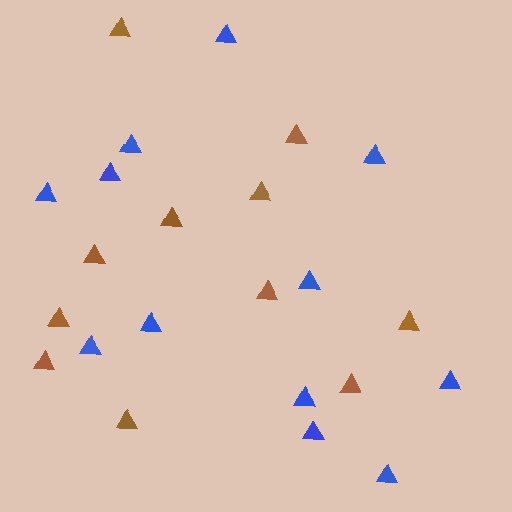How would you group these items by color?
There are 2 groups: one group of brown triangles (11) and one group of blue triangles (12).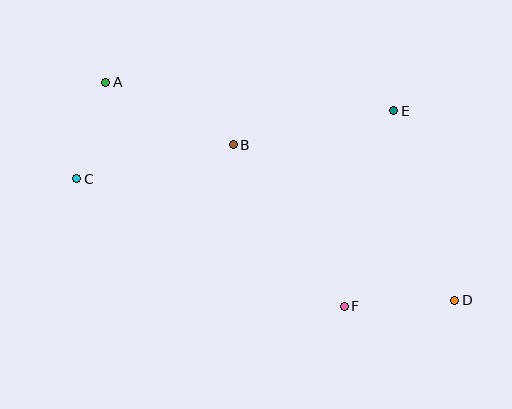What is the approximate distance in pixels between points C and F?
The distance between C and F is approximately 296 pixels.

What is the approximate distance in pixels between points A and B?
The distance between A and B is approximately 142 pixels.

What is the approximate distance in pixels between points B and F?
The distance between B and F is approximately 196 pixels.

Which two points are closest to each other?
Points A and C are closest to each other.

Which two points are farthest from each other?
Points A and D are farthest from each other.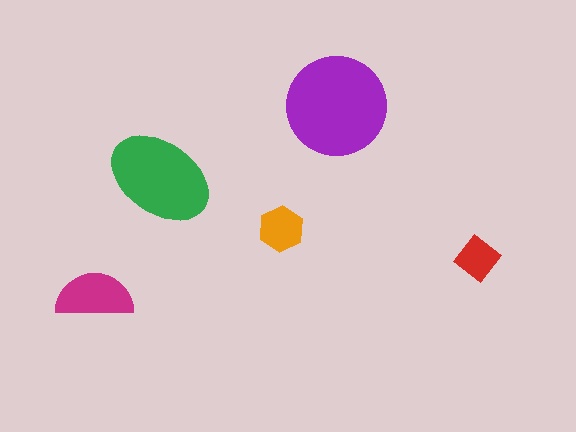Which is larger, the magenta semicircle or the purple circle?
The purple circle.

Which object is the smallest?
The red diamond.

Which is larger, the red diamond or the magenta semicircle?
The magenta semicircle.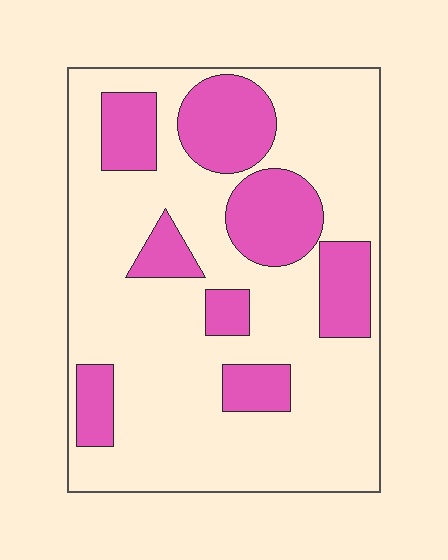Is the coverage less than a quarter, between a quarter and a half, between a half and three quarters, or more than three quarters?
Between a quarter and a half.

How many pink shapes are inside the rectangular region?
8.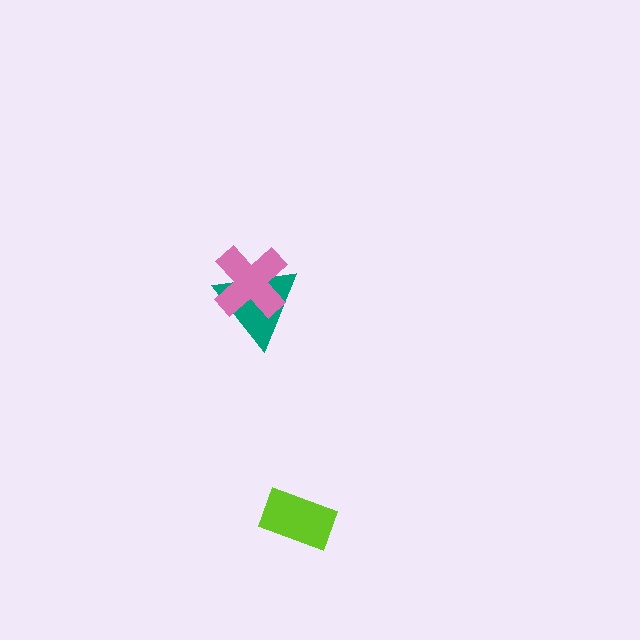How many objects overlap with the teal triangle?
1 object overlaps with the teal triangle.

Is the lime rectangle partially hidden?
No, no other shape covers it.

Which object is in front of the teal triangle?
The pink cross is in front of the teal triangle.